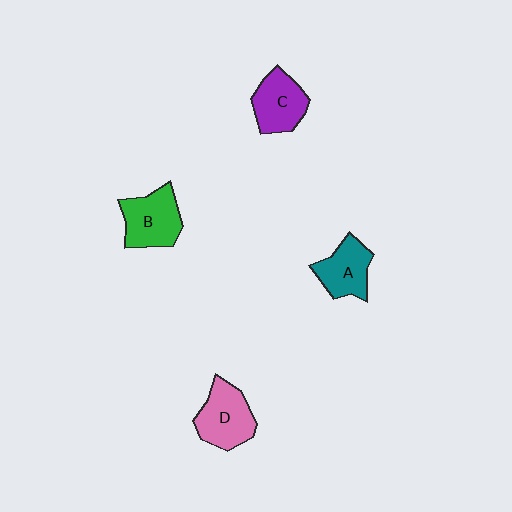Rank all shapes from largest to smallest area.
From largest to smallest: B (green), D (pink), C (purple), A (teal).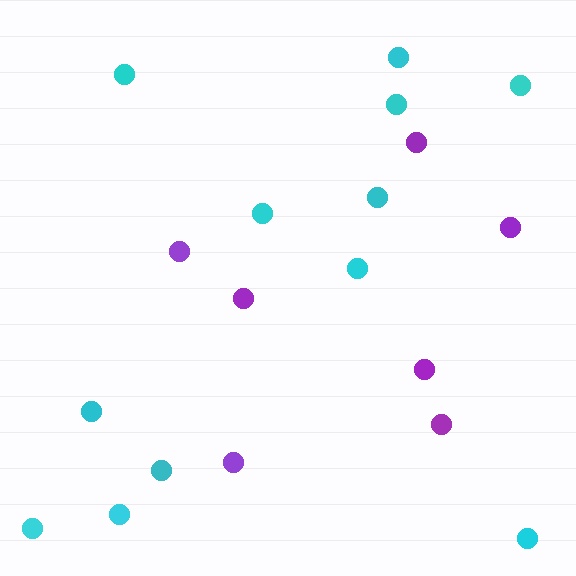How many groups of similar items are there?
There are 2 groups: one group of purple circles (7) and one group of cyan circles (12).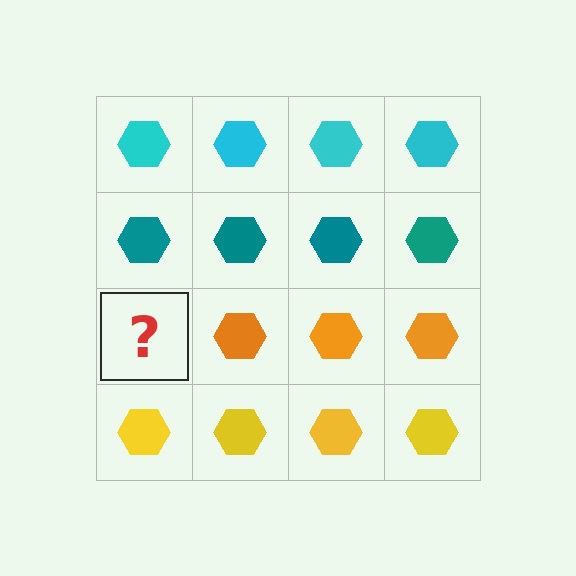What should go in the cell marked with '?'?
The missing cell should contain an orange hexagon.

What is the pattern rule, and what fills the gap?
The rule is that each row has a consistent color. The gap should be filled with an orange hexagon.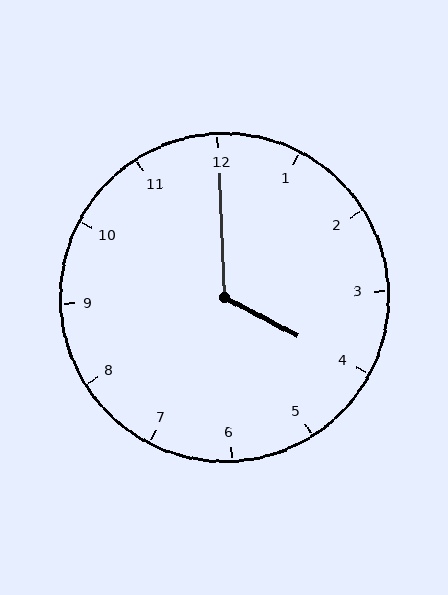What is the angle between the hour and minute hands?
Approximately 120 degrees.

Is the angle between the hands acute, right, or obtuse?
It is obtuse.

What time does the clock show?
4:00.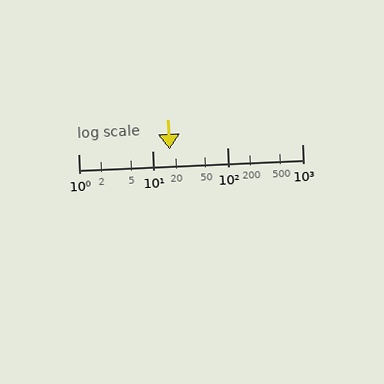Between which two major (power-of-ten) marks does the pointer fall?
The pointer is between 10 and 100.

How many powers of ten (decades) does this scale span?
The scale spans 3 decades, from 1 to 1000.